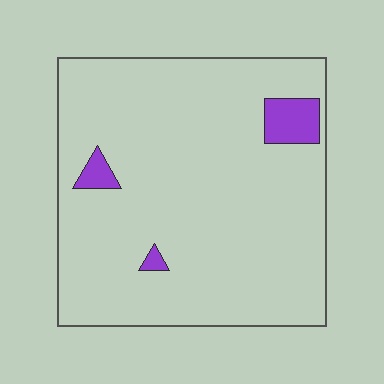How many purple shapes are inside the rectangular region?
3.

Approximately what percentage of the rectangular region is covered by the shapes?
Approximately 5%.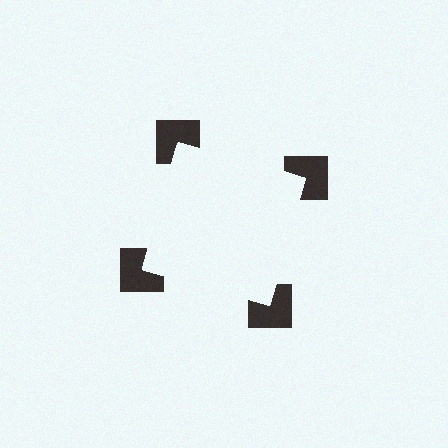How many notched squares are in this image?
There are 4 — one at each vertex of the illusory square.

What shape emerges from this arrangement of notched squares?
An illusory square — its edges are inferred from the aligned wedge cuts in the notched squares, not physically drawn.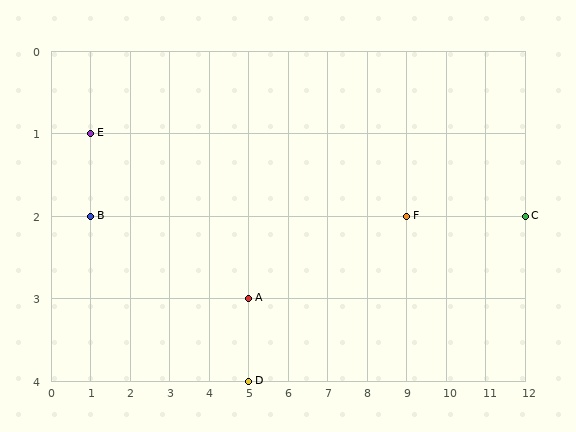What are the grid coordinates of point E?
Point E is at grid coordinates (1, 1).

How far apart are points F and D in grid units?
Points F and D are 4 columns and 2 rows apart (about 4.5 grid units diagonally).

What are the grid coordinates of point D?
Point D is at grid coordinates (5, 4).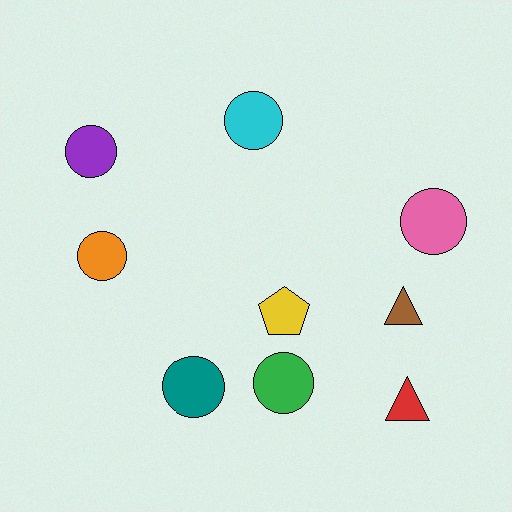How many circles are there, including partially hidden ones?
There are 6 circles.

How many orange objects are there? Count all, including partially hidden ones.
There is 1 orange object.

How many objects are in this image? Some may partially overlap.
There are 9 objects.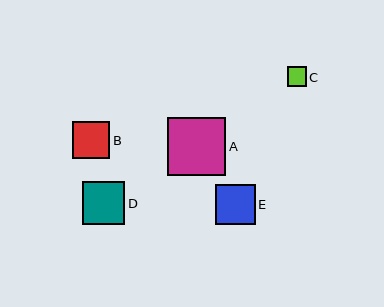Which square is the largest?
Square A is the largest with a size of approximately 58 pixels.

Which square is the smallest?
Square C is the smallest with a size of approximately 19 pixels.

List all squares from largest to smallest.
From largest to smallest: A, D, E, B, C.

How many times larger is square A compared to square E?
Square A is approximately 1.5 times the size of square E.